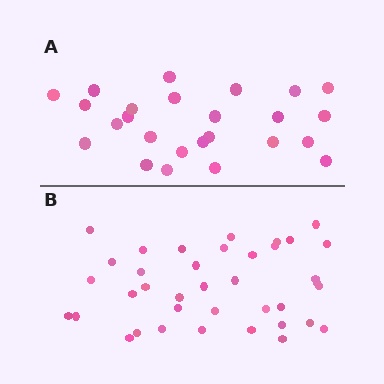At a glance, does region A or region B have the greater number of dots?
Region B (the bottom region) has more dots.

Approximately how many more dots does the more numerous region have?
Region B has approximately 15 more dots than region A.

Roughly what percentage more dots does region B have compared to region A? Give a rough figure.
About 50% more.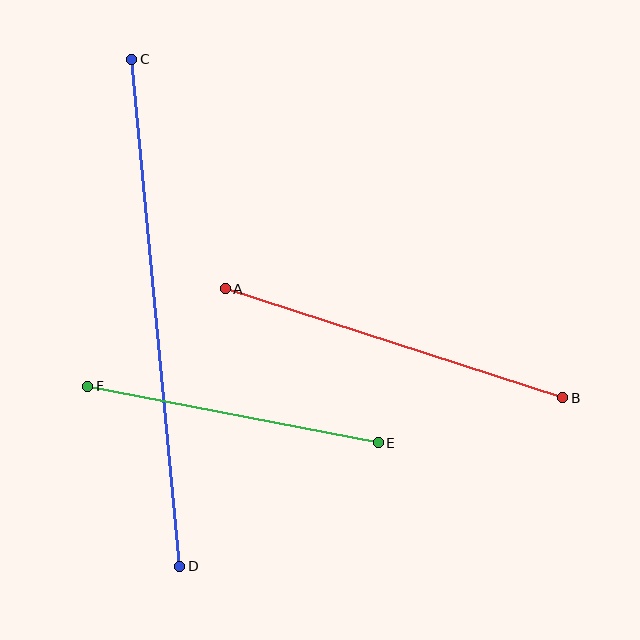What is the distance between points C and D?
The distance is approximately 509 pixels.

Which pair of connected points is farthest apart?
Points C and D are farthest apart.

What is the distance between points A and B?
The distance is approximately 355 pixels.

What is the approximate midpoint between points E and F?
The midpoint is at approximately (233, 414) pixels.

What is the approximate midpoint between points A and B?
The midpoint is at approximately (394, 343) pixels.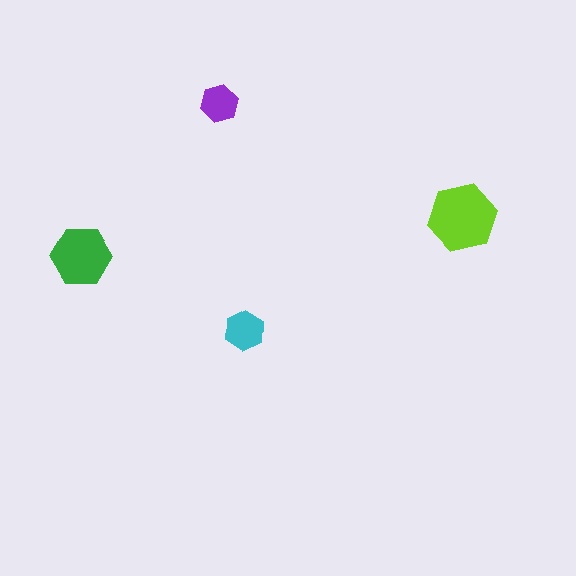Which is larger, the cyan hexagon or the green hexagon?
The green one.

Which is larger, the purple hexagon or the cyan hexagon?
The cyan one.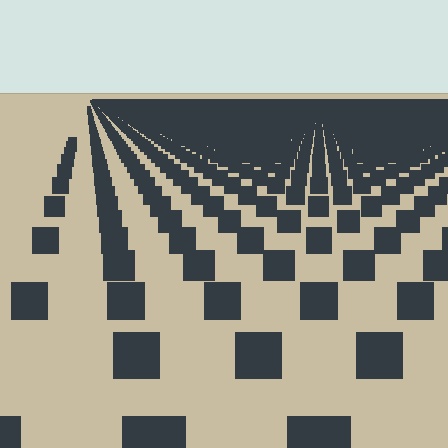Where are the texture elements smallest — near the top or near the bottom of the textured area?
Near the top.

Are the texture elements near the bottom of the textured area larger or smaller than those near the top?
Larger. Near the bottom, elements are closer to the viewer and appear at a bigger on-screen size.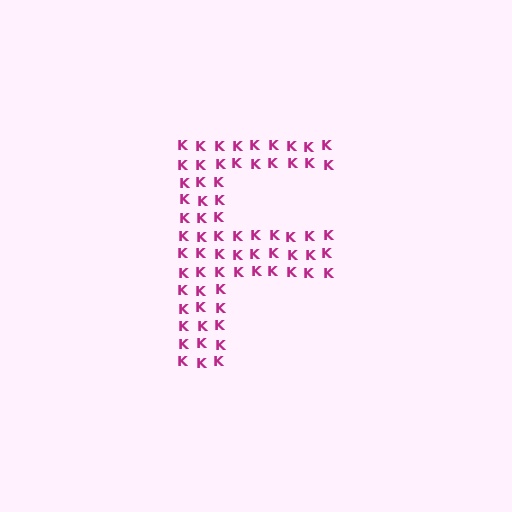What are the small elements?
The small elements are letter K's.